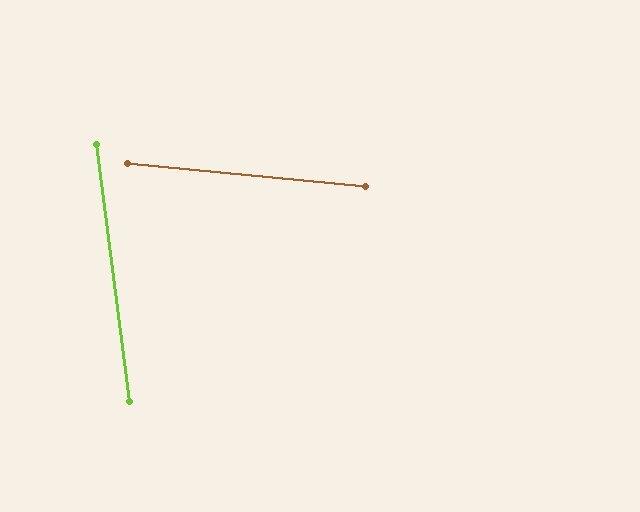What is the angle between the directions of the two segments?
Approximately 77 degrees.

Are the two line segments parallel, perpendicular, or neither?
Neither parallel nor perpendicular — they differ by about 77°.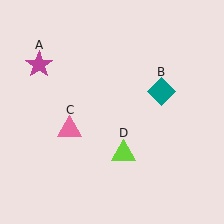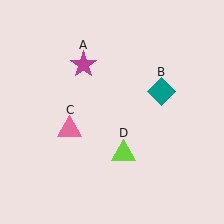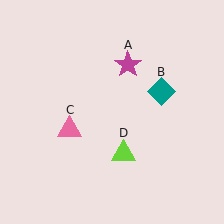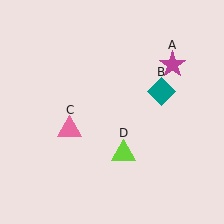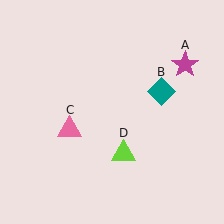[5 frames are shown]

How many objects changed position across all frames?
1 object changed position: magenta star (object A).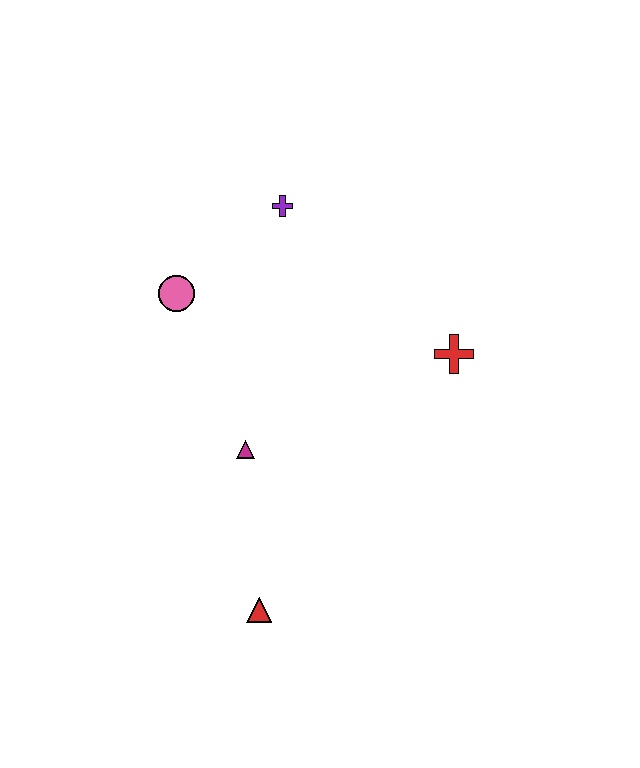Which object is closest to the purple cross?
The pink circle is closest to the purple cross.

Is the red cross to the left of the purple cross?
No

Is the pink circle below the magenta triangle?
No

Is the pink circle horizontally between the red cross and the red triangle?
No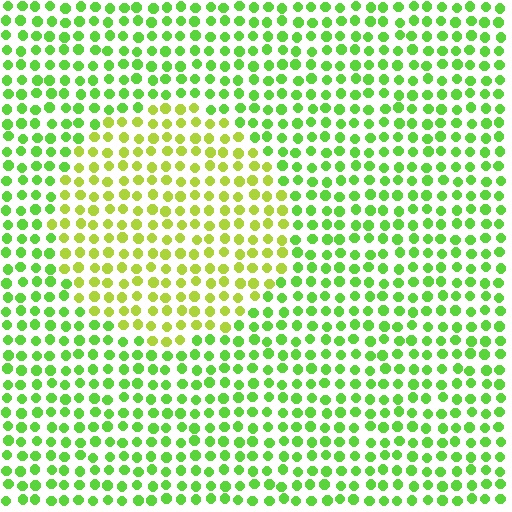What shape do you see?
I see a circle.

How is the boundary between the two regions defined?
The boundary is defined purely by a slight shift in hue (about 32 degrees). Spacing, size, and orientation are identical on both sides.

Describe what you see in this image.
The image is filled with small lime elements in a uniform arrangement. A circle-shaped region is visible where the elements are tinted to a slightly different hue, forming a subtle color boundary.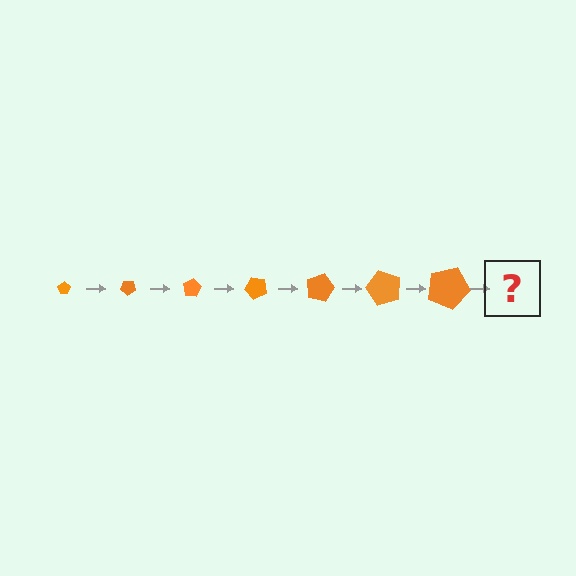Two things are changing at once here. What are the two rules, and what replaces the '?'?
The two rules are that the pentagon grows larger each step and it rotates 40 degrees each step. The '?' should be a pentagon, larger than the previous one and rotated 280 degrees from the start.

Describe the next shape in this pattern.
It should be a pentagon, larger than the previous one and rotated 280 degrees from the start.